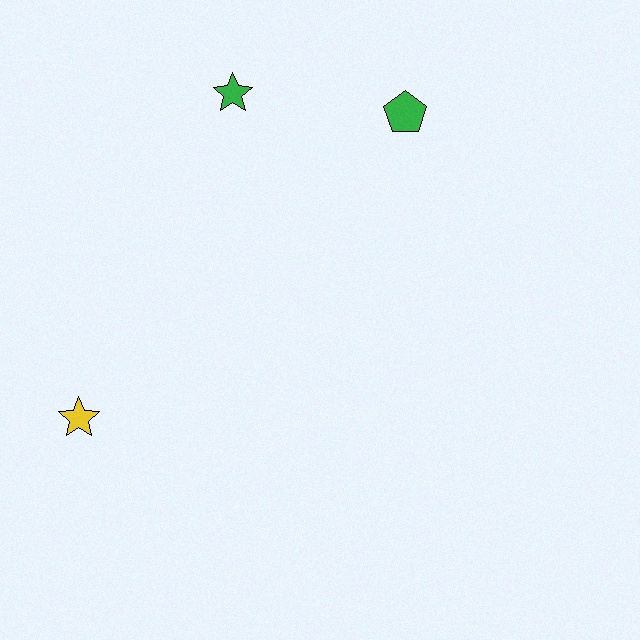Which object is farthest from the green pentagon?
The yellow star is farthest from the green pentagon.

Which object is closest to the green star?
The green pentagon is closest to the green star.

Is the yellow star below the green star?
Yes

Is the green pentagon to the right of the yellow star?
Yes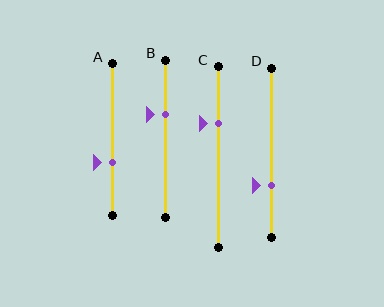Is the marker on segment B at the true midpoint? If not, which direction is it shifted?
No, the marker on segment B is shifted upward by about 15% of the segment length.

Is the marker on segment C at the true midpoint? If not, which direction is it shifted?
No, the marker on segment C is shifted upward by about 19% of the segment length.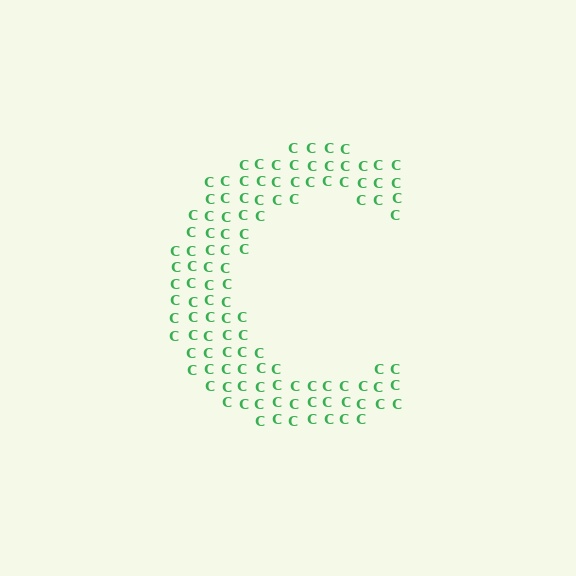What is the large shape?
The large shape is the letter C.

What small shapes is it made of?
It is made of small letter C's.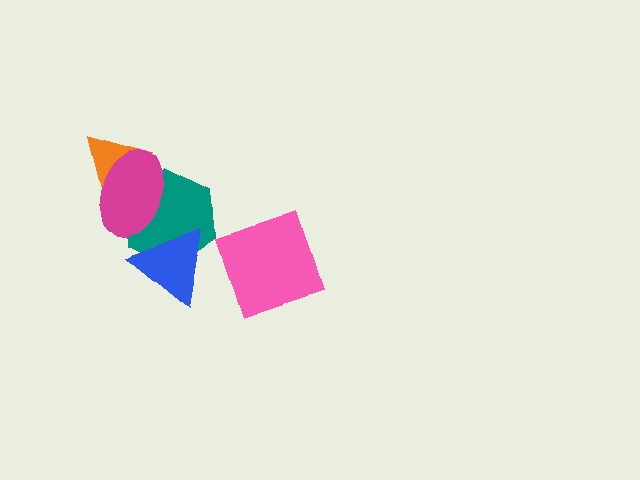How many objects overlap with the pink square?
0 objects overlap with the pink square.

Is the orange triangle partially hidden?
Yes, it is partially covered by another shape.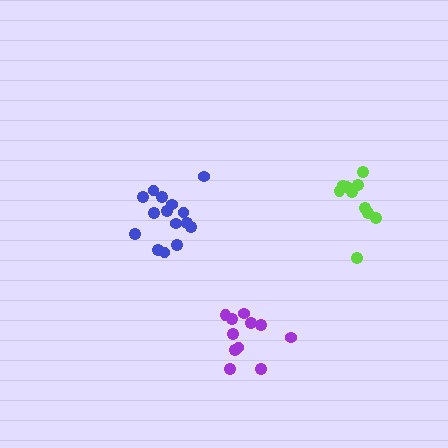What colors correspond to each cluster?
The clusters are colored: blue, lime, purple.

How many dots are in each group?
Group 1: 15 dots, Group 2: 10 dots, Group 3: 11 dots (36 total).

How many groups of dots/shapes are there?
There are 3 groups.